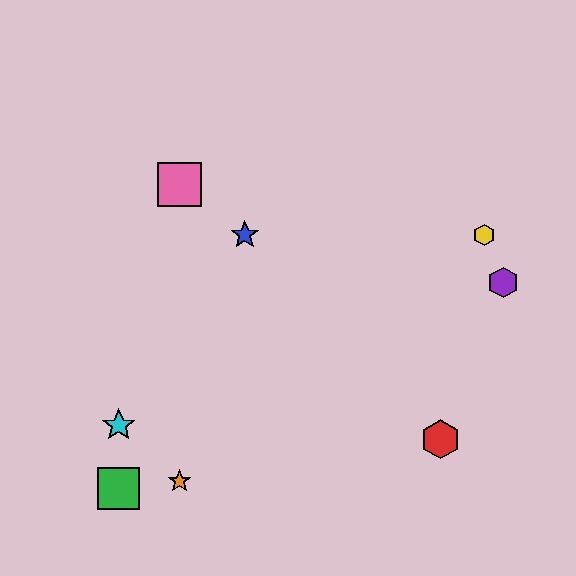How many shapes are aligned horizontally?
2 shapes (the blue star, the yellow hexagon) are aligned horizontally.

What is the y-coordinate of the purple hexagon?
The purple hexagon is at y≈283.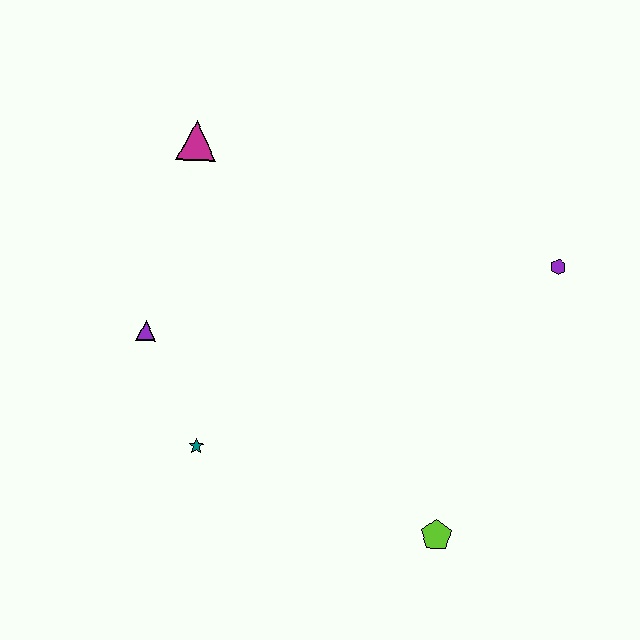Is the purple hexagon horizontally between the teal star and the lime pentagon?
No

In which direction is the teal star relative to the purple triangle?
The teal star is below the purple triangle.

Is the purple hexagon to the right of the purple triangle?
Yes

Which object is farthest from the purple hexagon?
The purple triangle is farthest from the purple hexagon.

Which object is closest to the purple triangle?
The teal star is closest to the purple triangle.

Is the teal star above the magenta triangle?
No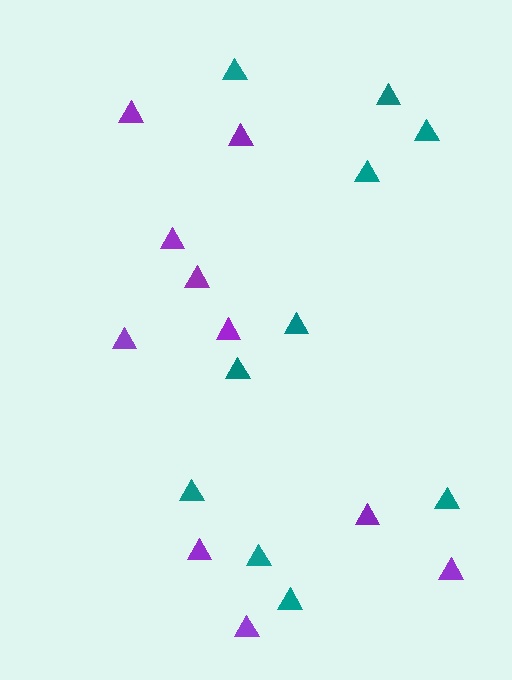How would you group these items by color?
There are 2 groups: one group of purple triangles (10) and one group of teal triangles (10).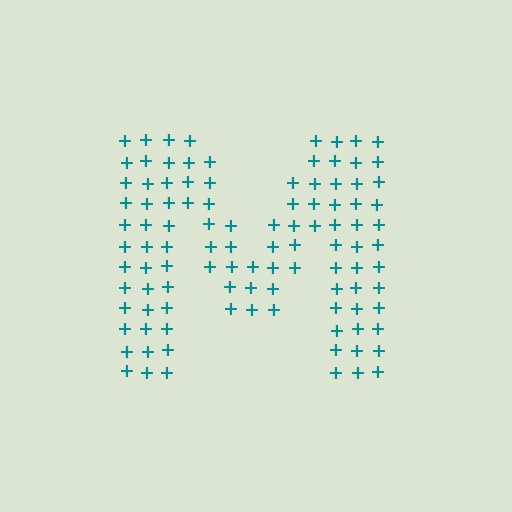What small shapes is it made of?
It is made of small plus signs.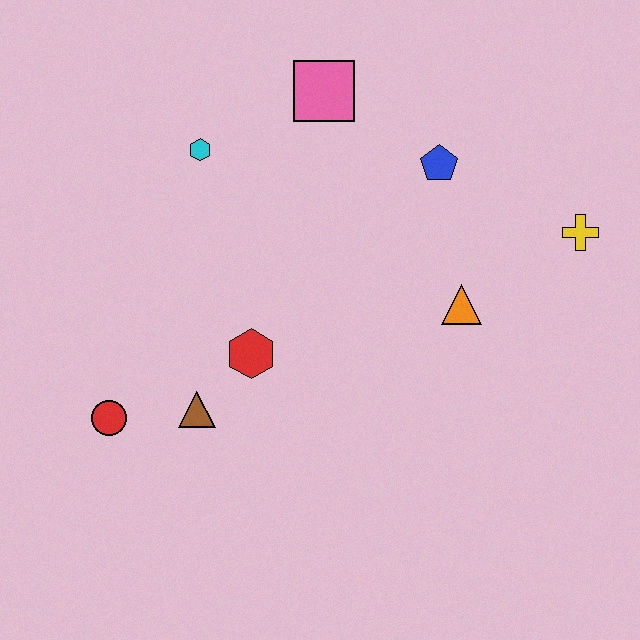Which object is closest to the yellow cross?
The orange triangle is closest to the yellow cross.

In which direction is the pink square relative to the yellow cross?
The pink square is to the left of the yellow cross.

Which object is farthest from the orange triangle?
The red circle is farthest from the orange triangle.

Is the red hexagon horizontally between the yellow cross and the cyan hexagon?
Yes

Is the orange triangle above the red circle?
Yes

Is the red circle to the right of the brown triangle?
No